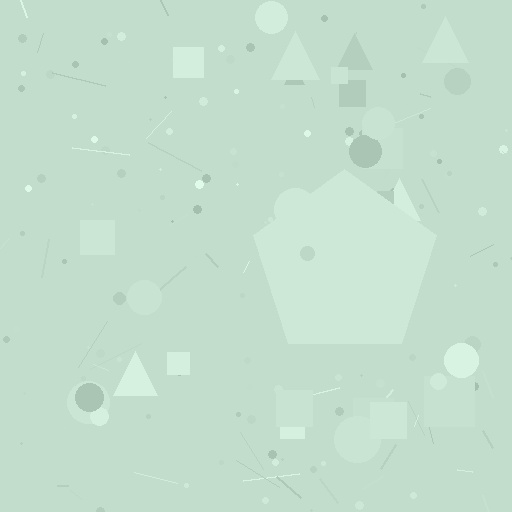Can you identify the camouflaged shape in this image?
The camouflaged shape is a pentagon.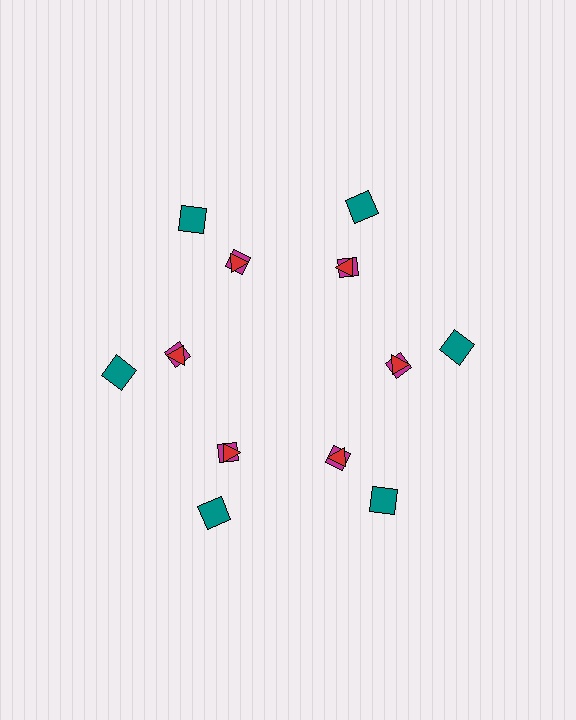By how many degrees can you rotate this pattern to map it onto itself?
The pattern maps onto itself every 60 degrees of rotation.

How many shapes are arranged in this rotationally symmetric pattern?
There are 18 shapes, arranged in 6 groups of 3.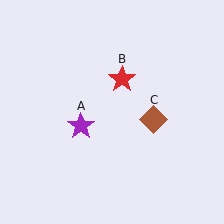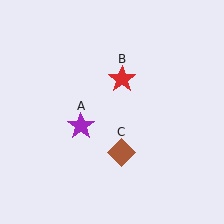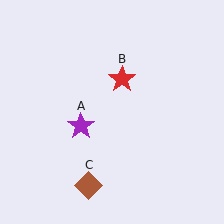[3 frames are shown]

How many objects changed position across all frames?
1 object changed position: brown diamond (object C).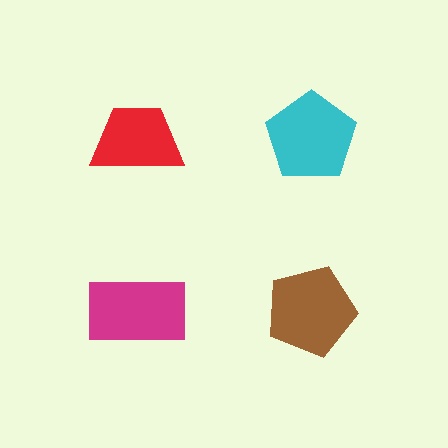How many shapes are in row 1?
2 shapes.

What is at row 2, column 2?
A brown pentagon.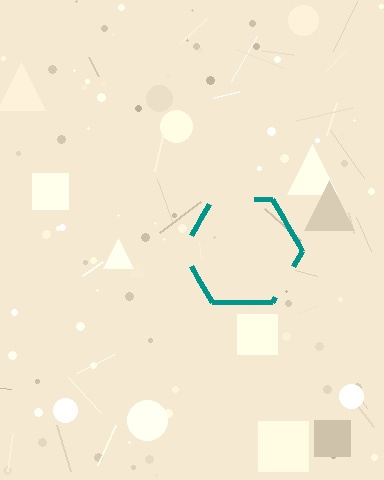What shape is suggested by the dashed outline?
The dashed outline suggests a hexagon.